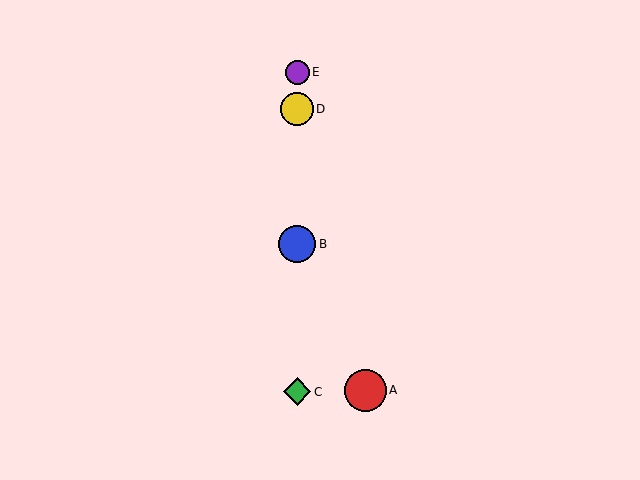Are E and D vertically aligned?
Yes, both are at x≈297.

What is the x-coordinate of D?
Object D is at x≈297.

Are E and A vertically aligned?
No, E is at x≈297 and A is at x≈365.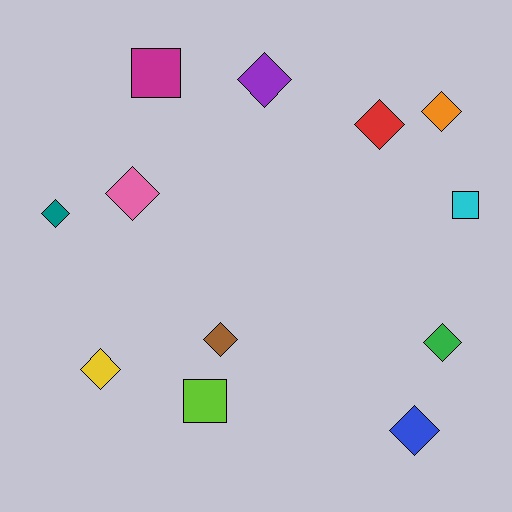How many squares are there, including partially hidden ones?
There are 3 squares.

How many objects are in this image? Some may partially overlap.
There are 12 objects.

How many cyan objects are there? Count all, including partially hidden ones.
There is 1 cyan object.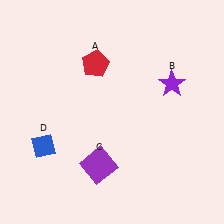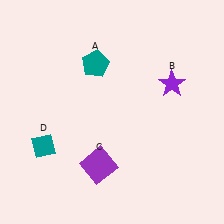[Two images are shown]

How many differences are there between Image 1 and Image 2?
There are 2 differences between the two images.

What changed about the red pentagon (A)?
In Image 1, A is red. In Image 2, it changed to teal.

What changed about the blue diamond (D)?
In Image 1, D is blue. In Image 2, it changed to teal.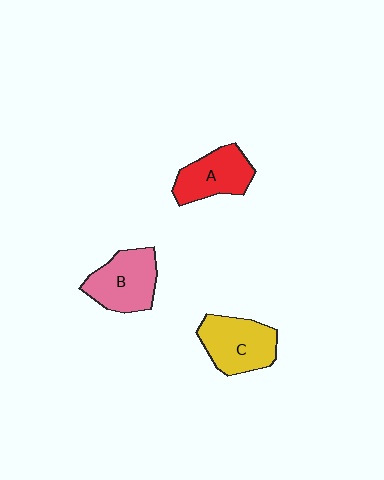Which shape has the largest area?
Shape C (yellow).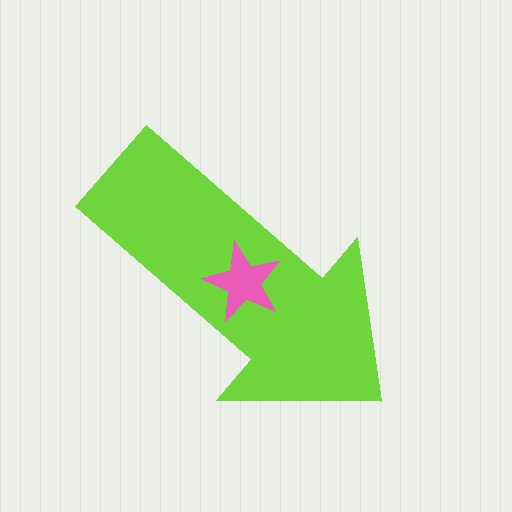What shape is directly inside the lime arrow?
The pink star.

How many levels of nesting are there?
2.